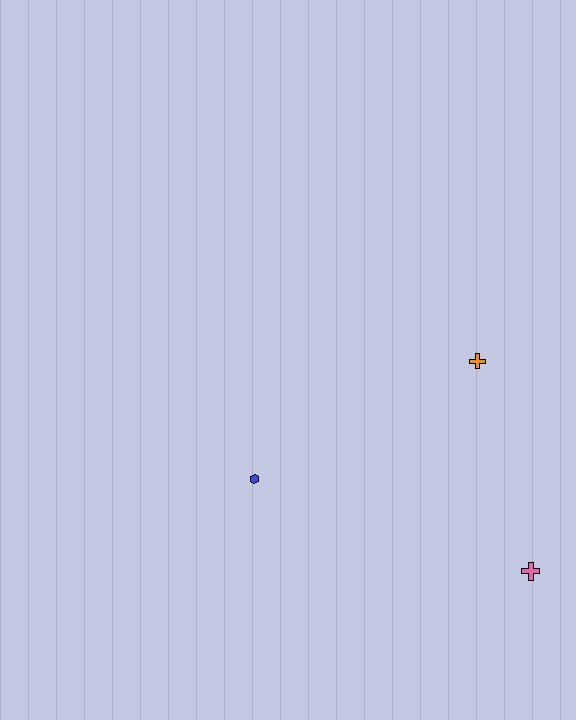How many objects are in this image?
There are 3 objects.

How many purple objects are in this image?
There are no purple objects.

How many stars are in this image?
There are no stars.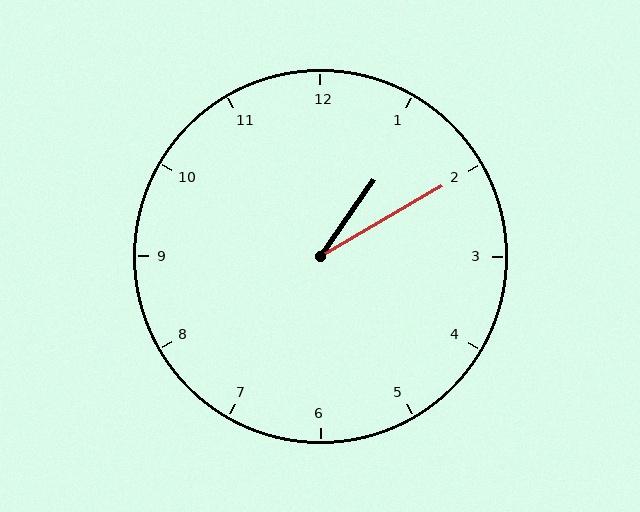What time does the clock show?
1:10.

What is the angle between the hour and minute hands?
Approximately 25 degrees.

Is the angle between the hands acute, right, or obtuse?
It is acute.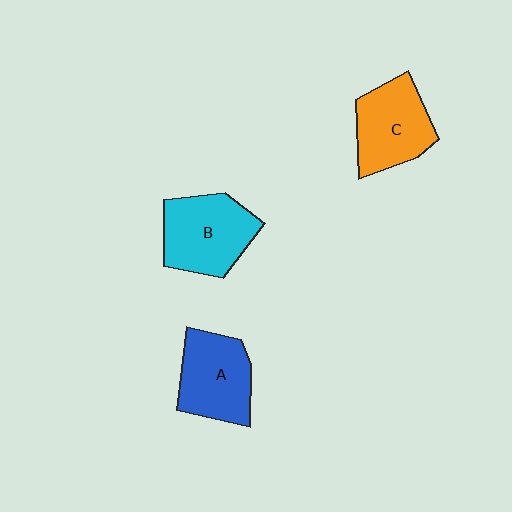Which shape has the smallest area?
Shape C (orange).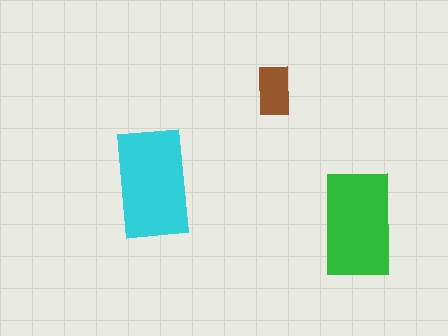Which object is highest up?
The brown rectangle is topmost.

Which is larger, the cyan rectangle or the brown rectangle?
The cyan one.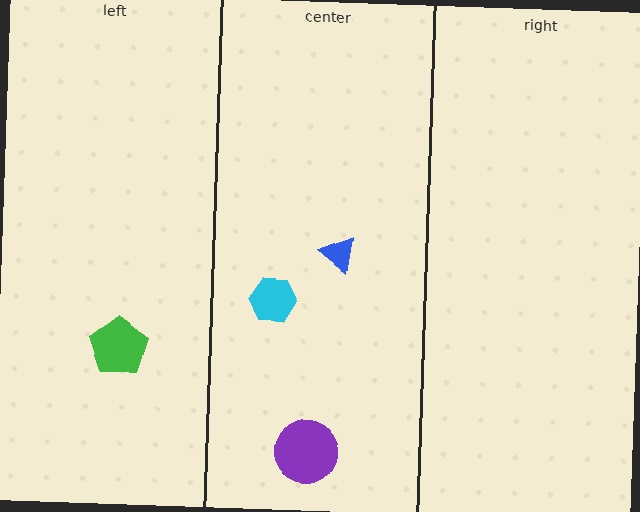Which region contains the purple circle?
The center region.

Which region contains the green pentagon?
The left region.